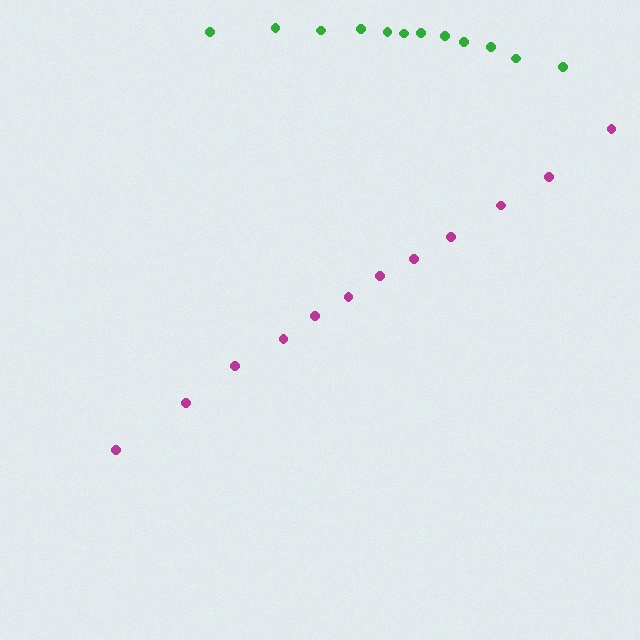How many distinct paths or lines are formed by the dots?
There are 2 distinct paths.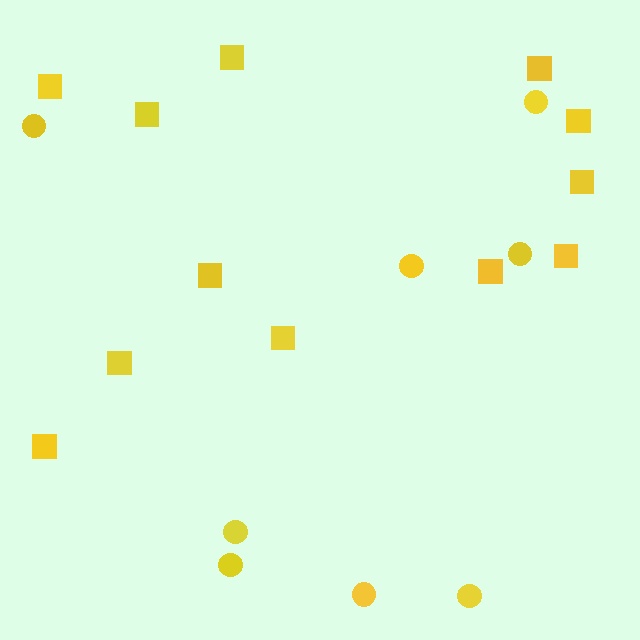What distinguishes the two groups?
There are 2 groups: one group of squares (12) and one group of circles (8).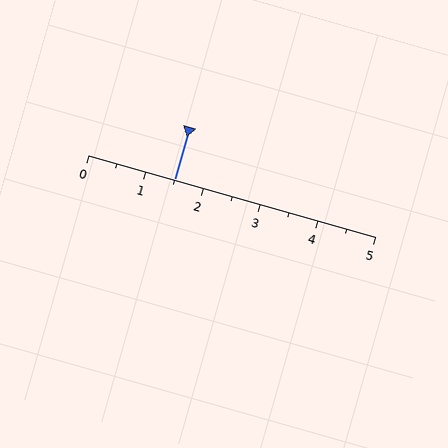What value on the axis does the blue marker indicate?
The marker indicates approximately 1.5.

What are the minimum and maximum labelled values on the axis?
The axis runs from 0 to 5.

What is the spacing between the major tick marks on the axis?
The major ticks are spaced 1 apart.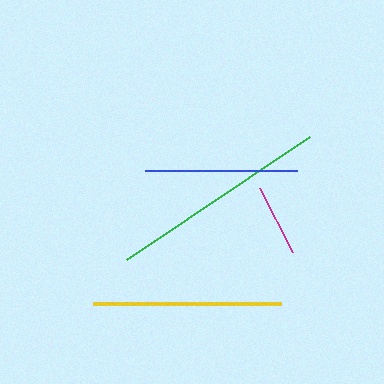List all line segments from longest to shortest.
From longest to shortest: green, yellow, blue, magenta.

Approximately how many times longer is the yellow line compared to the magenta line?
The yellow line is approximately 2.6 times the length of the magenta line.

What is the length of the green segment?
The green segment is approximately 220 pixels long.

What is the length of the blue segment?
The blue segment is approximately 152 pixels long.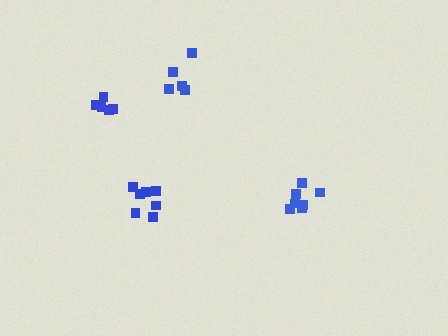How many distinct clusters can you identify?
There are 4 distinct clusters.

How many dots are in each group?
Group 1: 5 dots, Group 2: 7 dots, Group 3: 5 dots, Group 4: 7 dots (24 total).